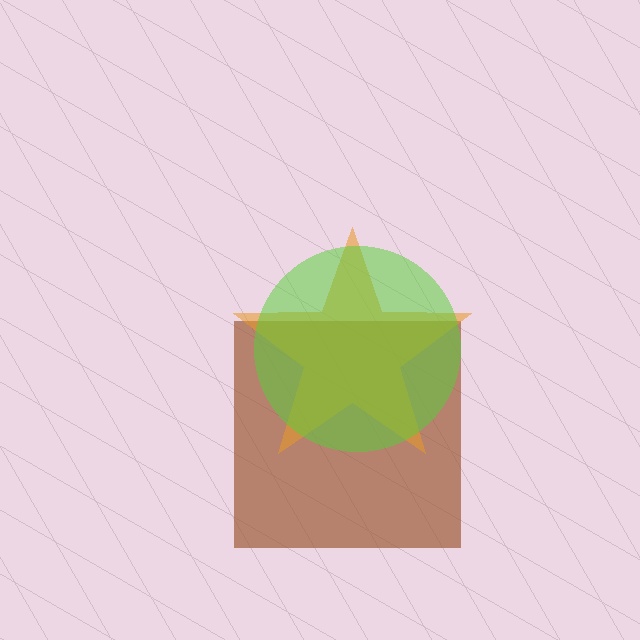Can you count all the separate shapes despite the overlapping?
Yes, there are 3 separate shapes.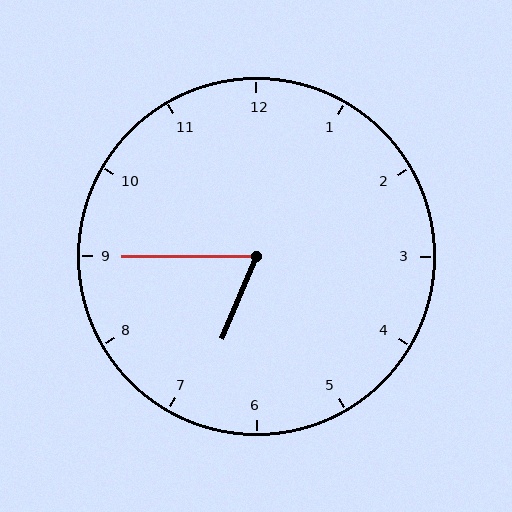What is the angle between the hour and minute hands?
Approximately 68 degrees.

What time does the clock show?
6:45.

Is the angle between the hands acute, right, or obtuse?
It is acute.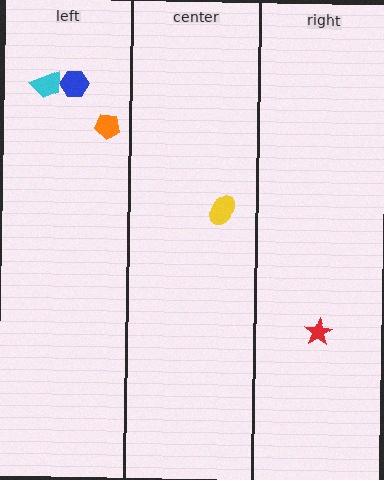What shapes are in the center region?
The yellow ellipse.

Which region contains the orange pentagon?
The left region.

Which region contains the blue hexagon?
The left region.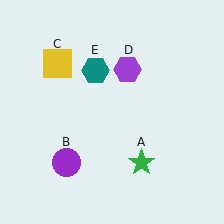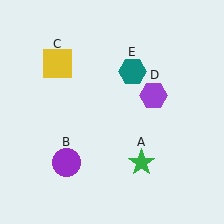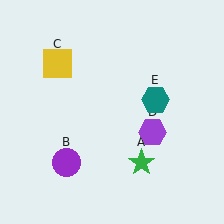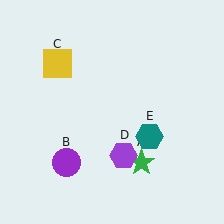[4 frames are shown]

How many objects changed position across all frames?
2 objects changed position: purple hexagon (object D), teal hexagon (object E).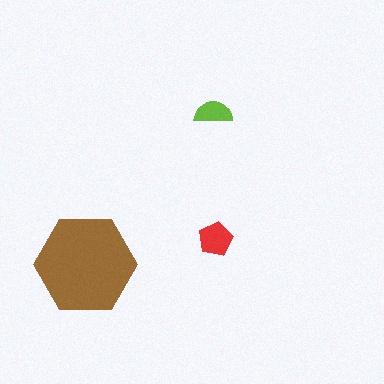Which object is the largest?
The brown hexagon.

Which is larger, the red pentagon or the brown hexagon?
The brown hexagon.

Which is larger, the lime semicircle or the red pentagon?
The red pentagon.